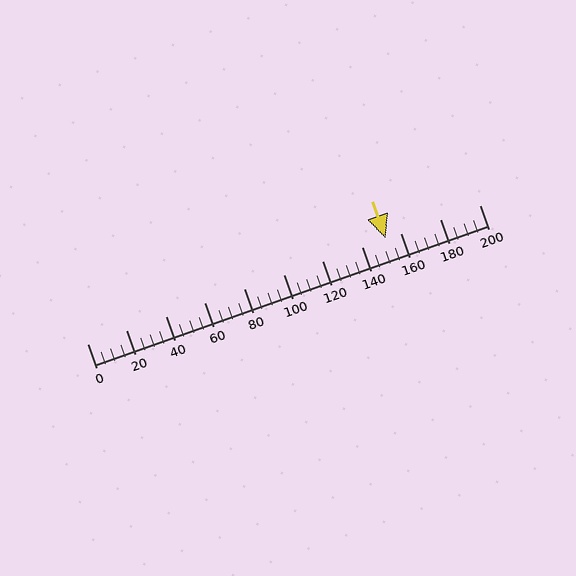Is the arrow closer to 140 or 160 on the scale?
The arrow is closer to 160.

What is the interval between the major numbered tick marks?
The major tick marks are spaced 20 units apart.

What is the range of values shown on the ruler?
The ruler shows values from 0 to 200.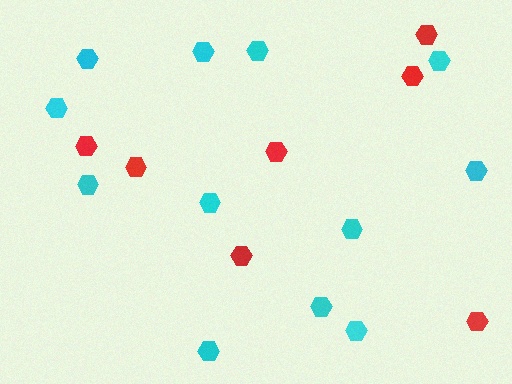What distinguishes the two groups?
There are 2 groups: one group of red hexagons (7) and one group of cyan hexagons (12).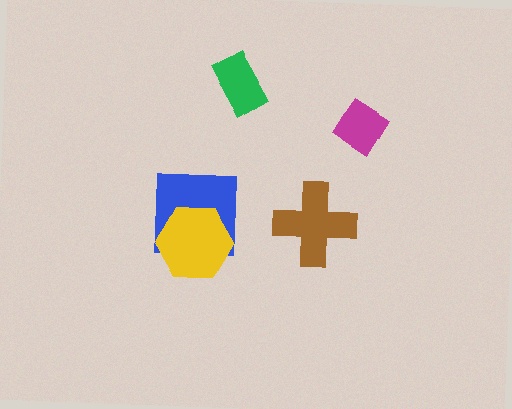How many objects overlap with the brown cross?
0 objects overlap with the brown cross.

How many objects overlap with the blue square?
1 object overlaps with the blue square.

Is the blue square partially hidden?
Yes, it is partially covered by another shape.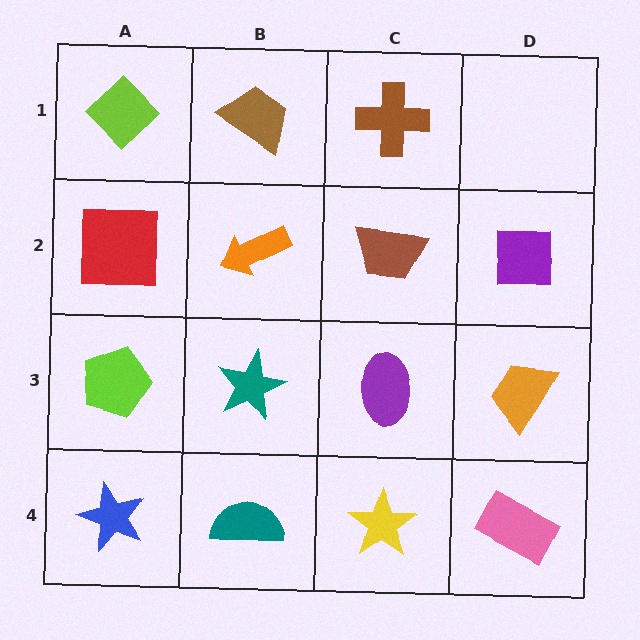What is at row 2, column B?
An orange arrow.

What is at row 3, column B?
A teal star.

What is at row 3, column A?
A lime pentagon.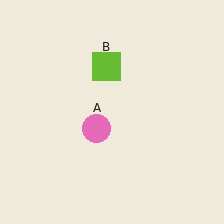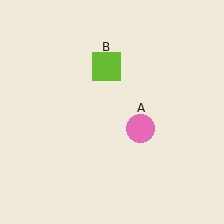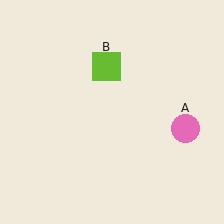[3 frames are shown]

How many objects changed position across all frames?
1 object changed position: pink circle (object A).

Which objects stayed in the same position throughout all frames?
Lime square (object B) remained stationary.